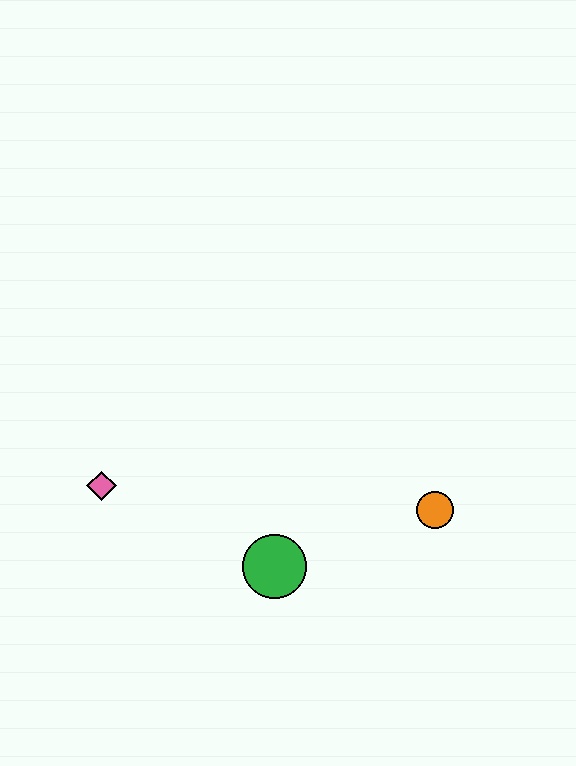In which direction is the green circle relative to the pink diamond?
The green circle is to the right of the pink diamond.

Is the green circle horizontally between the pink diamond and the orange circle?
Yes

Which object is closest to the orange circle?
The green circle is closest to the orange circle.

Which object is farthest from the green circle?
The pink diamond is farthest from the green circle.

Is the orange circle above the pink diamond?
No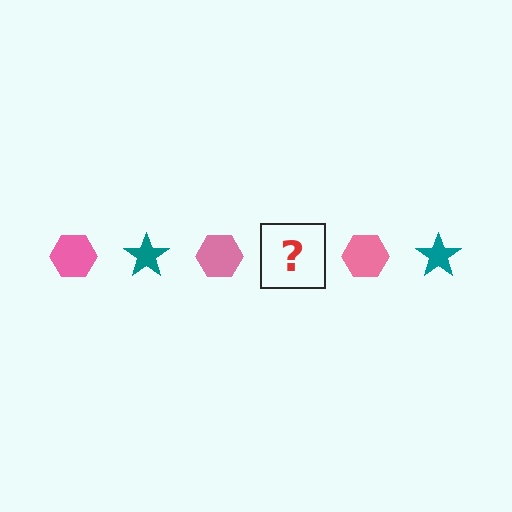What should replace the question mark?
The question mark should be replaced with a teal star.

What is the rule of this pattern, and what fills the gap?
The rule is that the pattern alternates between pink hexagon and teal star. The gap should be filled with a teal star.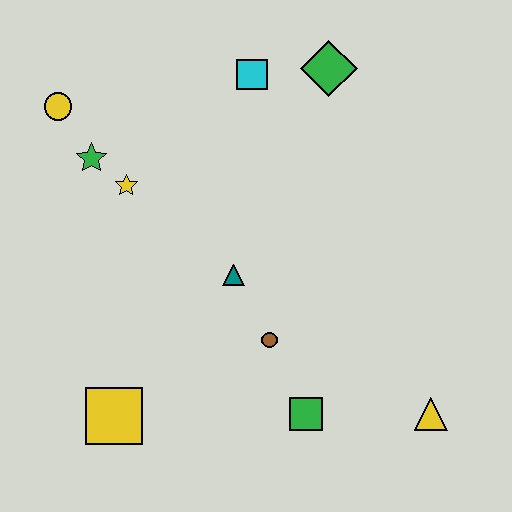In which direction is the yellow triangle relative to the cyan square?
The yellow triangle is below the cyan square.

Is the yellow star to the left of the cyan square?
Yes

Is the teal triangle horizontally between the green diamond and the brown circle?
No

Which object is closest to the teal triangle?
The brown circle is closest to the teal triangle.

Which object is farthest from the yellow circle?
The yellow triangle is farthest from the yellow circle.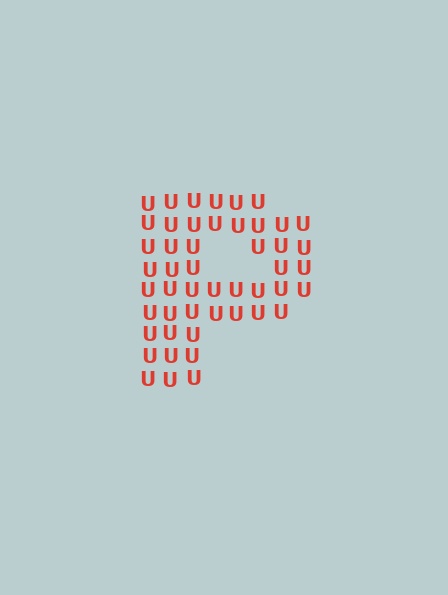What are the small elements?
The small elements are letter U's.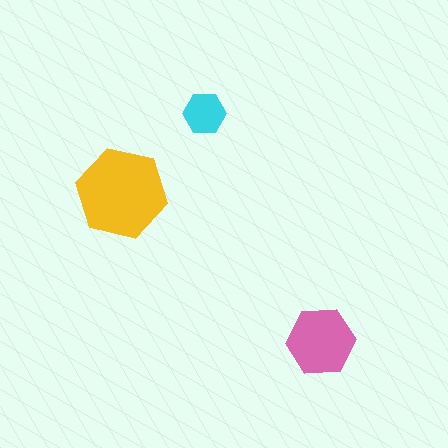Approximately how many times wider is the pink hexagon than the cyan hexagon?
About 1.5 times wider.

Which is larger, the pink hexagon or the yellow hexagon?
The yellow one.